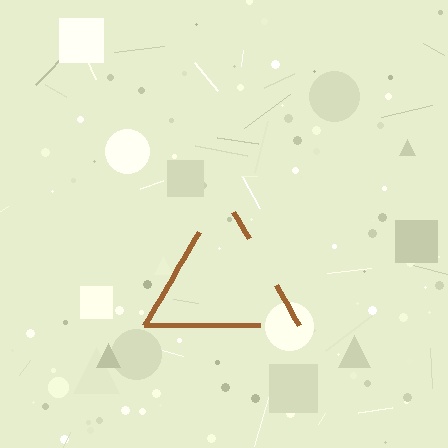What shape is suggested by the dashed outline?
The dashed outline suggests a triangle.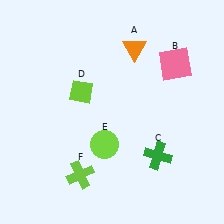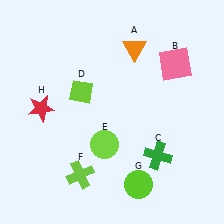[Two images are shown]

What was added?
A lime circle (G), a red star (H) were added in Image 2.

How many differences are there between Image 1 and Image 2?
There are 2 differences between the two images.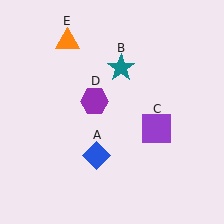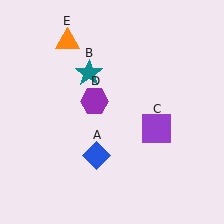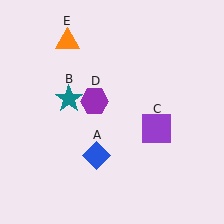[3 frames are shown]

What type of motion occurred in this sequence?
The teal star (object B) rotated counterclockwise around the center of the scene.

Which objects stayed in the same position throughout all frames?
Blue diamond (object A) and purple square (object C) and purple hexagon (object D) and orange triangle (object E) remained stationary.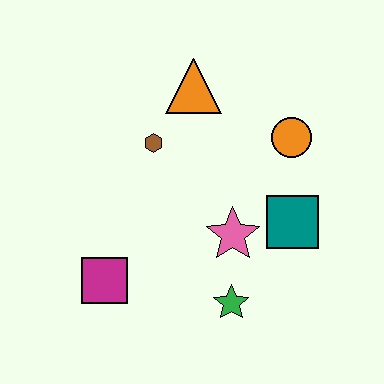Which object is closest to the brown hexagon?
The orange triangle is closest to the brown hexagon.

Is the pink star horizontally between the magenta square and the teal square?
Yes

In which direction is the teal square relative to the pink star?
The teal square is to the right of the pink star.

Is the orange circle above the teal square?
Yes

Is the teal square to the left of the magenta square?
No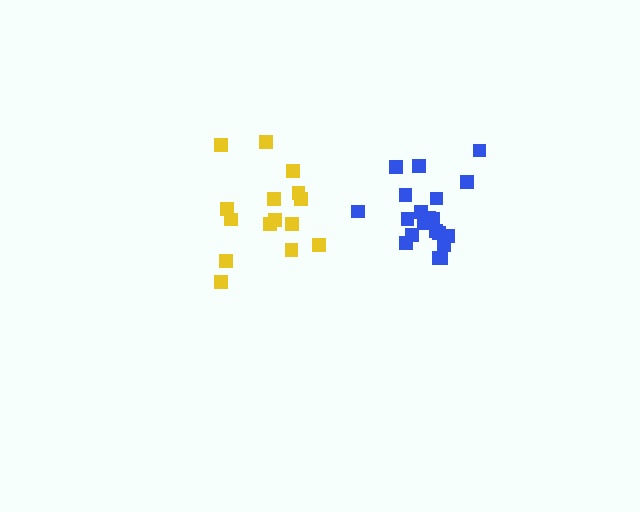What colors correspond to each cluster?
The clusters are colored: yellow, blue.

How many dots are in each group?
Group 1: 15 dots, Group 2: 20 dots (35 total).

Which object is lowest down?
The blue cluster is bottommost.